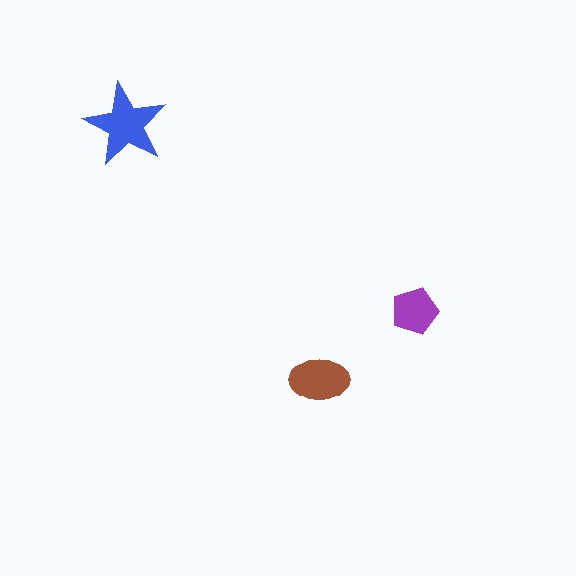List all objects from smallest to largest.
The purple pentagon, the brown ellipse, the blue star.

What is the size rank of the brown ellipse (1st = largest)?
2nd.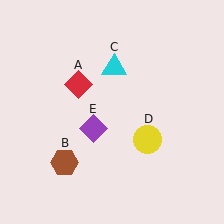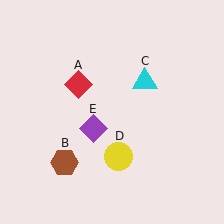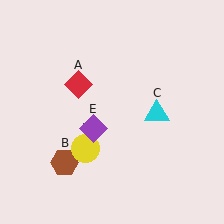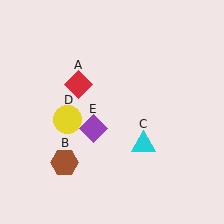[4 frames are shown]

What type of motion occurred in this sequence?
The cyan triangle (object C), yellow circle (object D) rotated clockwise around the center of the scene.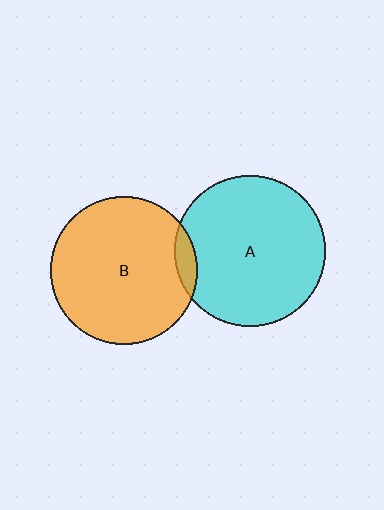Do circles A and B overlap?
Yes.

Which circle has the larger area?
Circle A (cyan).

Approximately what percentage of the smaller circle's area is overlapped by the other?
Approximately 5%.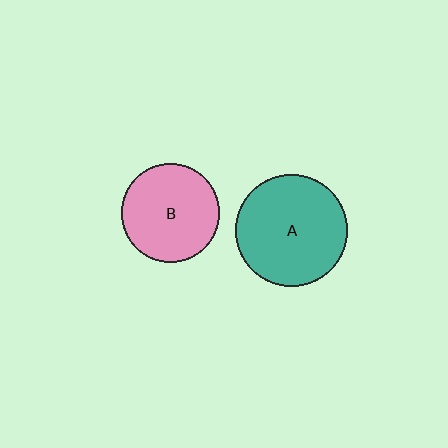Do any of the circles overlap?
No, none of the circles overlap.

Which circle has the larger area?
Circle A (teal).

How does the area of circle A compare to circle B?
Approximately 1.3 times.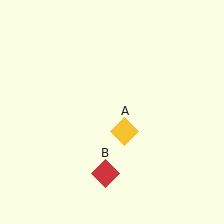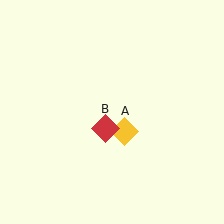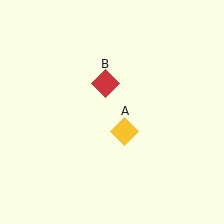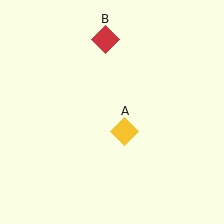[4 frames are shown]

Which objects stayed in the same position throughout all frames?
Yellow diamond (object A) remained stationary.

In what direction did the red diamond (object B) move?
The red diamond (object B) moved up.